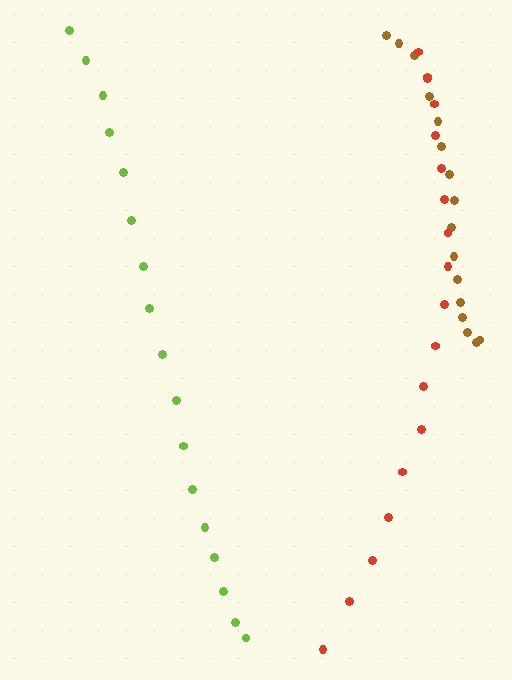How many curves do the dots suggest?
There are 3 distinct paths.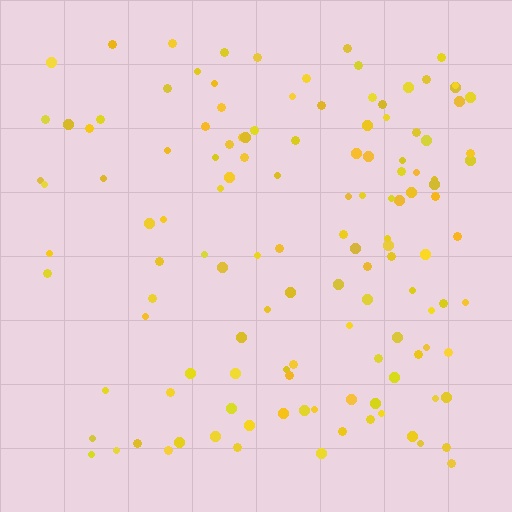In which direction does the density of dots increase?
From left to right, with the right side densest.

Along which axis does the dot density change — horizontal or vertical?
Horizontal.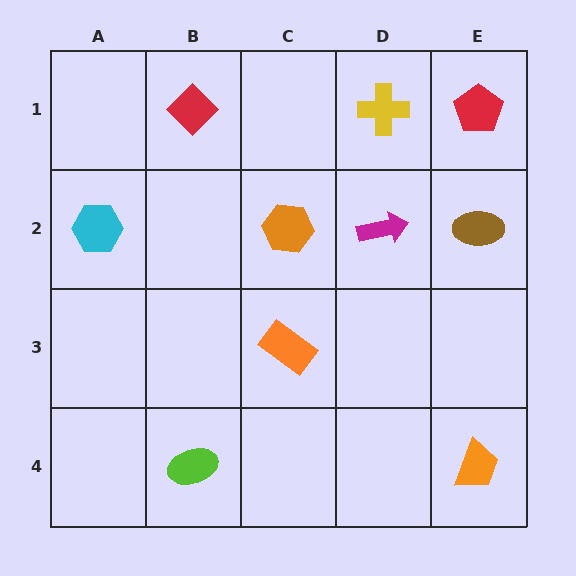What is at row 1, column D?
A yellow cross.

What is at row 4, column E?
An orange trapezoid.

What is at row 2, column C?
An orange hexagon.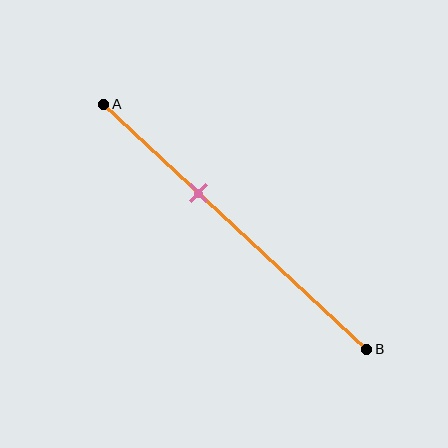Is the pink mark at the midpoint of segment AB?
No, the mark is at about 35% from A, not at the 50% midpoint.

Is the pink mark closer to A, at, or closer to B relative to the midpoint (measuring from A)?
The pink mark is closer to point A than the midpoint of segment AB.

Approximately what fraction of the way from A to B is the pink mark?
The pink mark is approximately 35% of the way from A to B.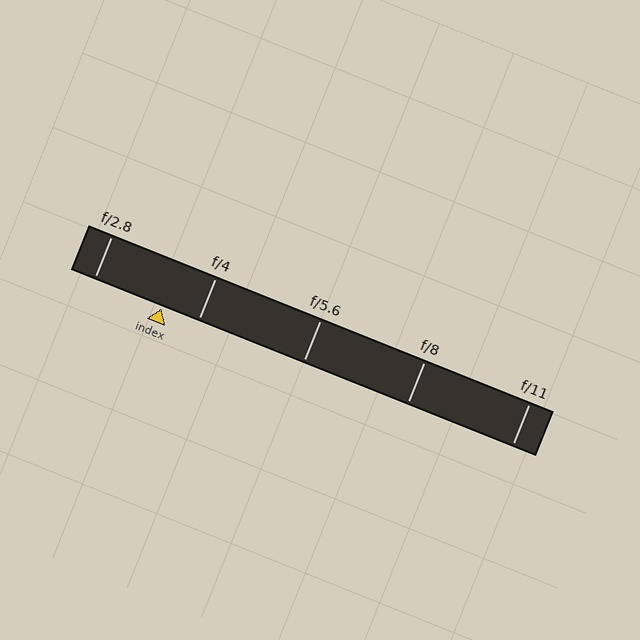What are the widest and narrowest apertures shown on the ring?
The widest aperture shown is f/2.8 and the narrowest is f/11.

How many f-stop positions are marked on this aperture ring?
There are 5 f-stop positions marked.